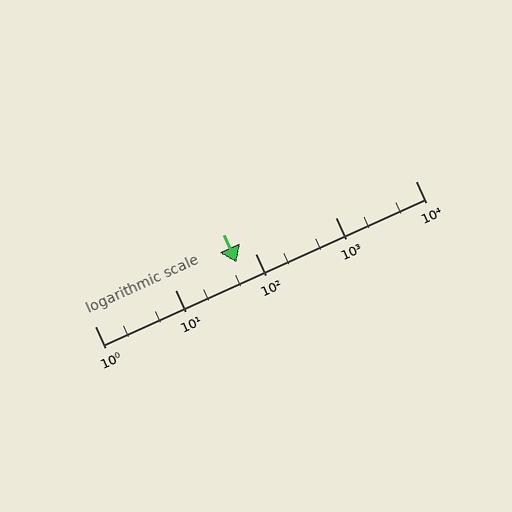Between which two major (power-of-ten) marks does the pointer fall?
The pointer is between 10 and 100.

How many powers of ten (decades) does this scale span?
The scale spans 4 decades, from 1 to 10000.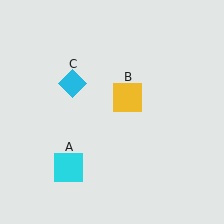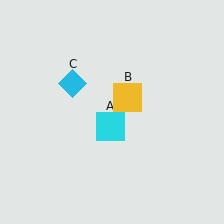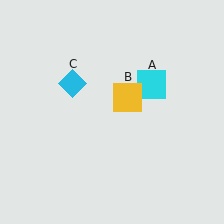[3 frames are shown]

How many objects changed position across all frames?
1 object changed position: cyan square (object A).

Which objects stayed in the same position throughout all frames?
Yellow square (object B) and cyan diamond (object C) remained stationary.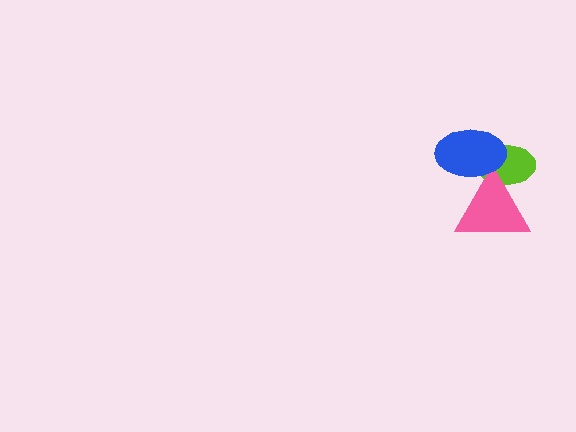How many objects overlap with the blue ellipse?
2 objects overlap with the blue ellipse.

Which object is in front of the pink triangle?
The blue ellipse is in front of the pink triangle.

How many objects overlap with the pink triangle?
2 objects overlap with the pink triangle.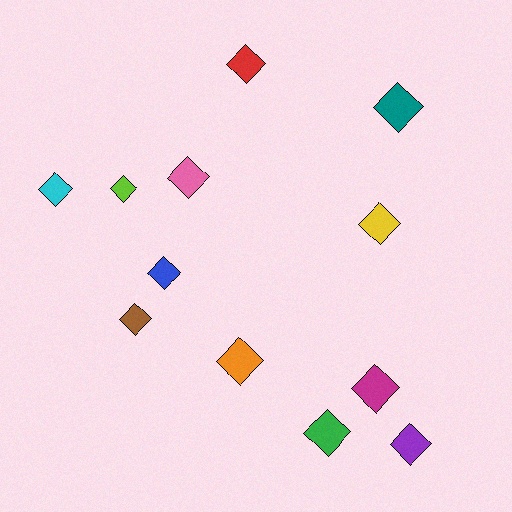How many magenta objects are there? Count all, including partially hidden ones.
There is 1 magenta object.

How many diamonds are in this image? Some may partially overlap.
There are 12 diamonds.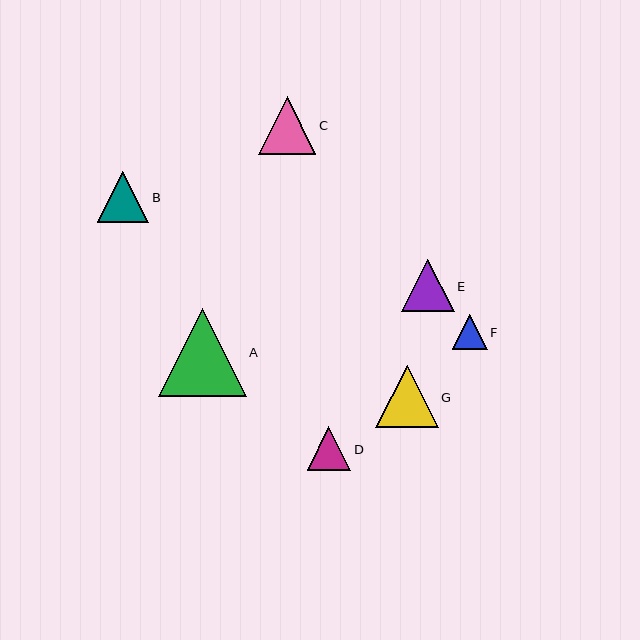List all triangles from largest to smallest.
From largest to smallest: A, G, C, E, B, D, F.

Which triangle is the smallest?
Triangle F is the smallest with a size of approximately 35 pixels.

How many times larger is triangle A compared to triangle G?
Triangle A is approximately 1.4 times the size of triangle G.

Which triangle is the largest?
Triangle A is the largest with a size of approximately 88 pixels.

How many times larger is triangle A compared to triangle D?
Triangle A is approximately 2.0 times the size of triangle D.